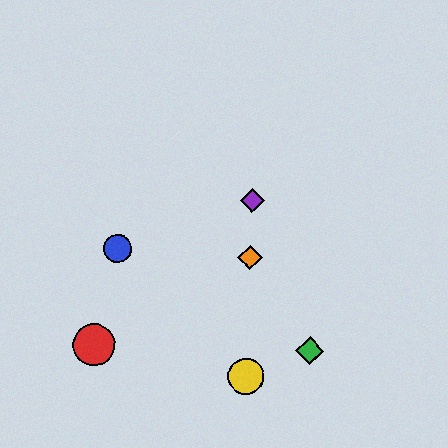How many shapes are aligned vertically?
3 shapes (the yellow circle, the purple diamond, the orange diamond) are aligned vertically.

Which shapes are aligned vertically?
The yellow circle, the purple diamond, the orange diamond are aligned vertically.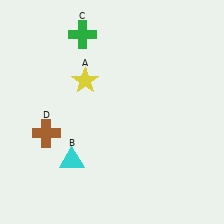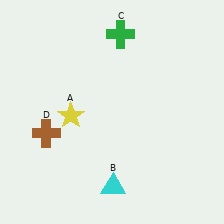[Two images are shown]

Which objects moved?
The objects that moved are: the yellow star (A), the cyan triangle (B), the green cross (C).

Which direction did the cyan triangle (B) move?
The cyan triangle (B) moved right.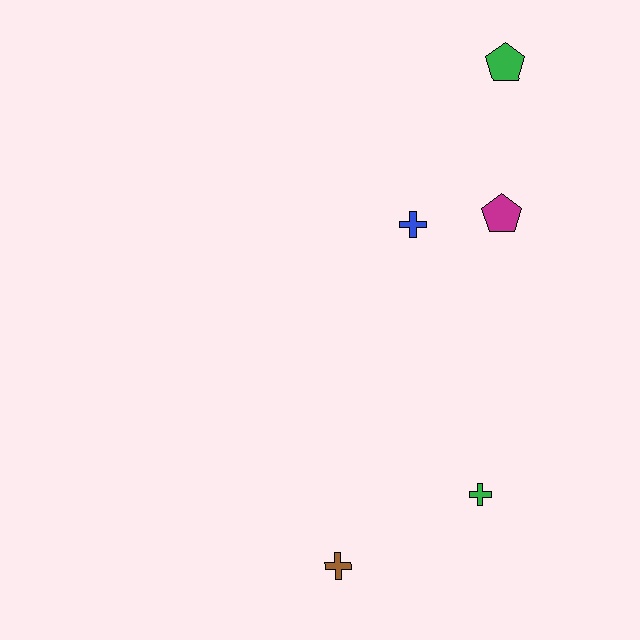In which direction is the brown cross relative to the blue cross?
The brown cross is below the blue cross.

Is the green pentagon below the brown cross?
No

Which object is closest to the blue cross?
The magenta pentagon is closest to the blue cross.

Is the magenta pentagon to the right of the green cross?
Yes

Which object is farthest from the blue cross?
The brown cross is farthest from the blue cross.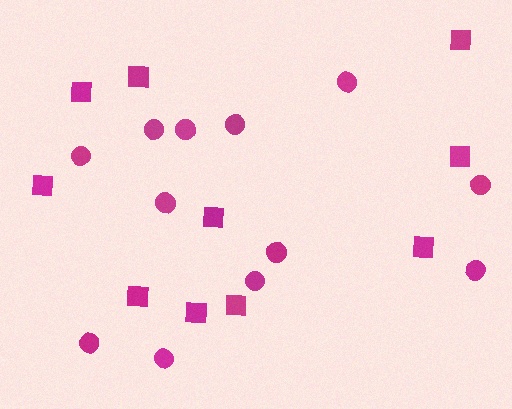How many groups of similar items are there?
There are 2 groups: one group of squares (10) and one group of circles (12).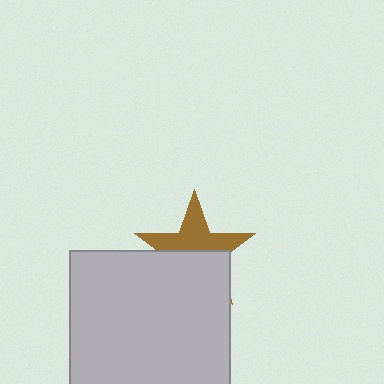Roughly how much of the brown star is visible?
About half of it is visible (roughly 48%).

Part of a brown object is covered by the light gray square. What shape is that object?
It is a star.